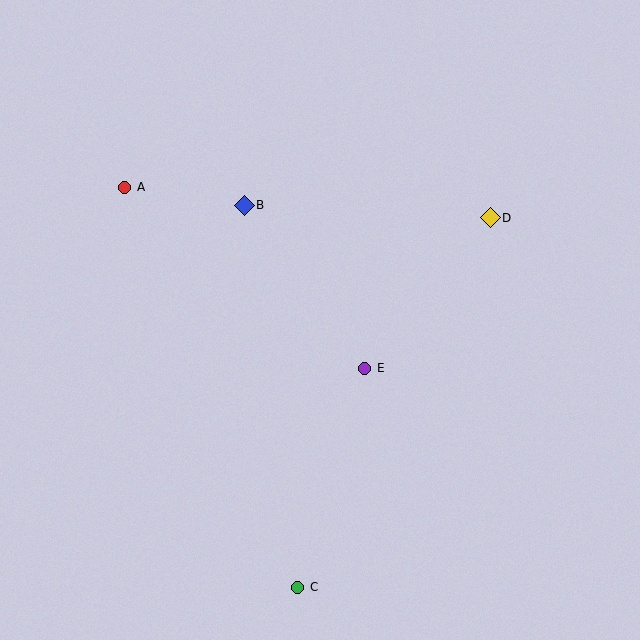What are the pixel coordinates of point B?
Point B is at (244, 205).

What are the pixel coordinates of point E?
Point E is at (365, 368).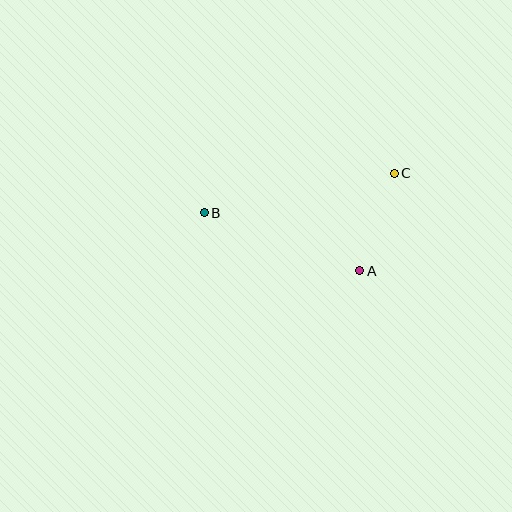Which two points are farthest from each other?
Points B and C are farthest from each other.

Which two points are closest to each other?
Points A and C are closest to each other.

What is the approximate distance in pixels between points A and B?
The distance between A and B is approximately 166 pixels.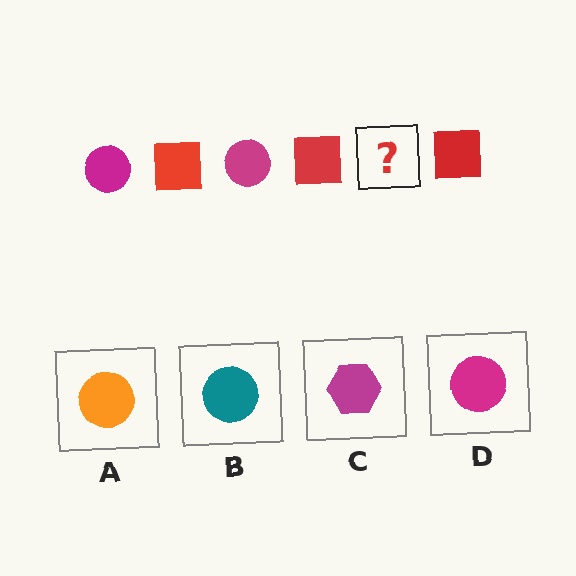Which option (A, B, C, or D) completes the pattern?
D.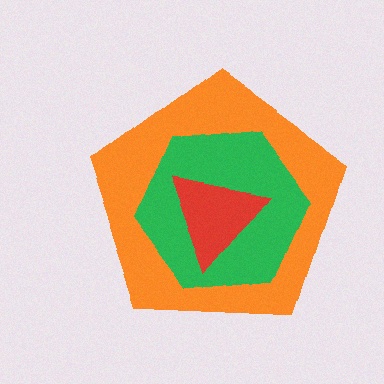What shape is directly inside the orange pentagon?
The green hexagon.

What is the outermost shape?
The orange pentagon.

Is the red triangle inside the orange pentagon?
Yes.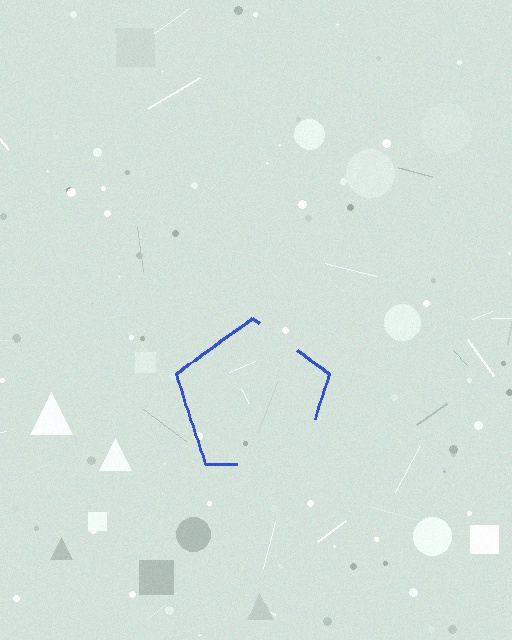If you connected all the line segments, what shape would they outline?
They would outline a pentagon.